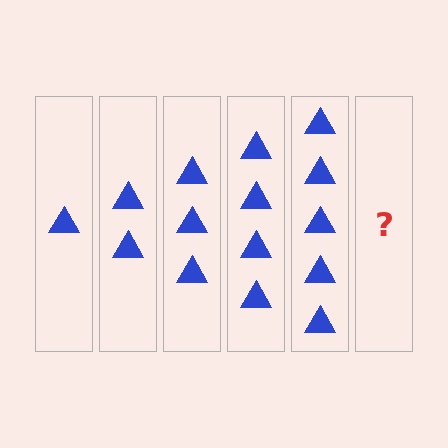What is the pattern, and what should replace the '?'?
The pattern is that each step adds one more triangle. The '?' should be 6 triangles.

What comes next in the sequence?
The next element should be 6 triangles.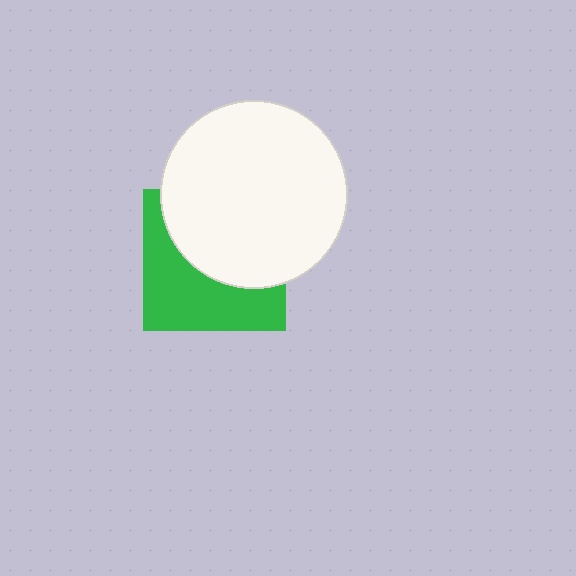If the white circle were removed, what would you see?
You would see the complete green square.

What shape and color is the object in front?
The object in front is a white circle.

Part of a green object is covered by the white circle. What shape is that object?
It is a square.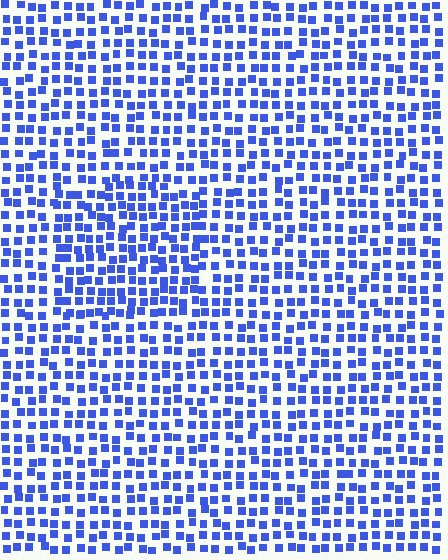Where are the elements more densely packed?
The elements are more densely packed inside the rectangle boundary.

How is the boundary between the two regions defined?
The boundary is defined by a change in element density (approximately 1.4x ratio). All elements are the same color, size, and shape.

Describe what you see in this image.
The image contains small blue elements arranged at two different densities. A rectangle-shaped region is visible where the elements are more densely packed than the surrounding area.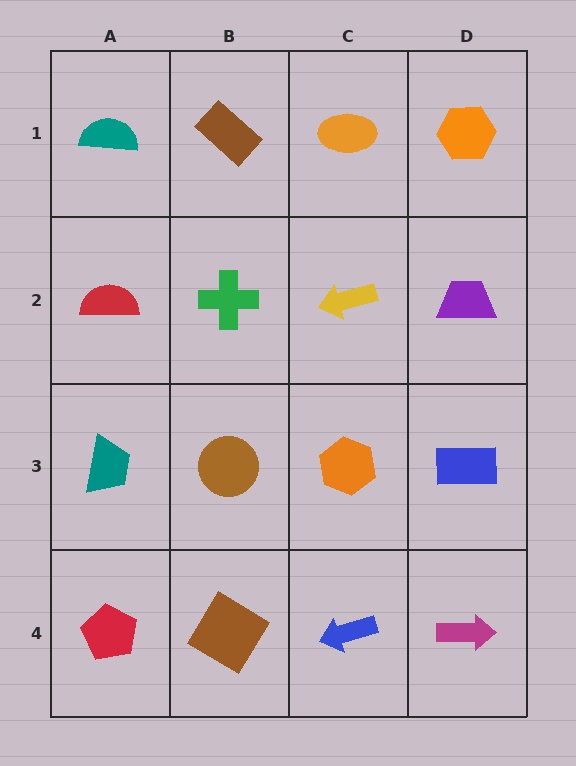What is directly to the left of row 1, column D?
An orange ellipse.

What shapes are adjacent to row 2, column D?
An orange hexagon (row 1, column D), a blue rectangle (row 3, column D), a yellow arrow (row 2, column C).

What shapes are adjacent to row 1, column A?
A red semicircle (row 2, column A), a brown rectangle (row 1, column B).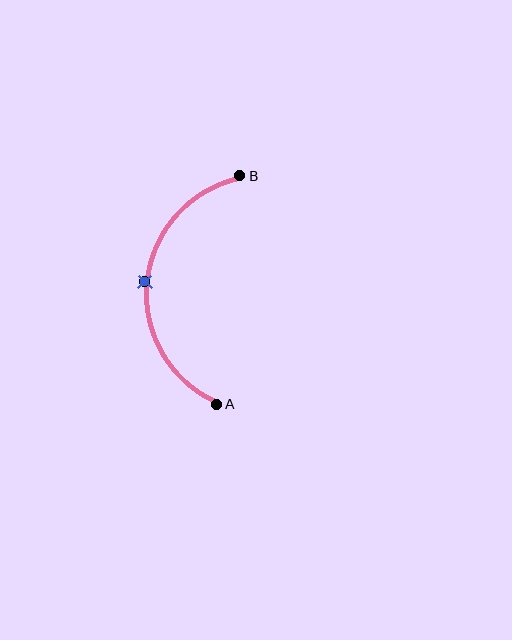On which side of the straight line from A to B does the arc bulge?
The arc bulges to the left of the straight line connecting A and B.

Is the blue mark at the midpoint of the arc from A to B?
Yes. The blue mark lies on the arc at equal arc-length from both A and B — it is the arc midpoint.